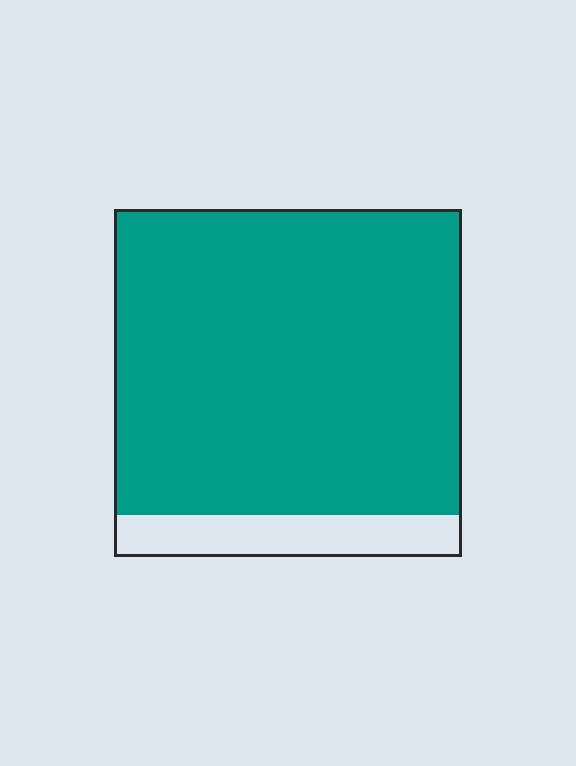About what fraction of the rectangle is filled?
About seven eighths (7/8).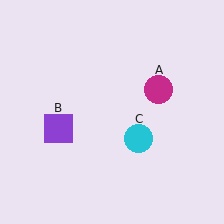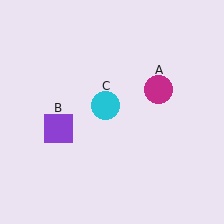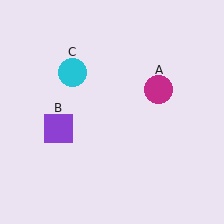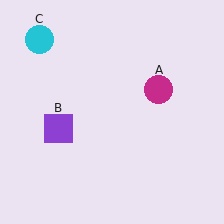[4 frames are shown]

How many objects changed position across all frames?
1 object changed position: cyan circle (object C).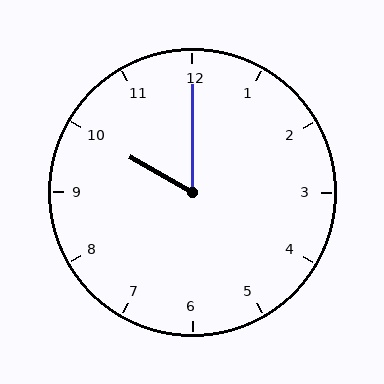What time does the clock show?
10:00.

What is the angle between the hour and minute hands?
Approximately 60 degrees.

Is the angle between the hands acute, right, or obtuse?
It is acute.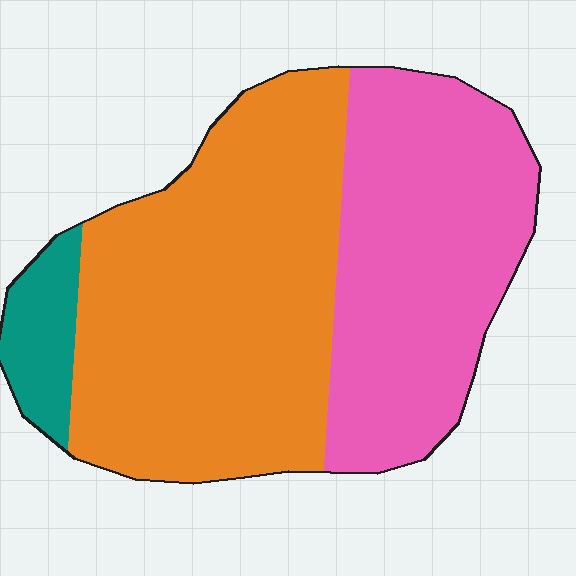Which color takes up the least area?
Teal, at roughly 10%.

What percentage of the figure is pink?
Pink covers around 40% of the figure.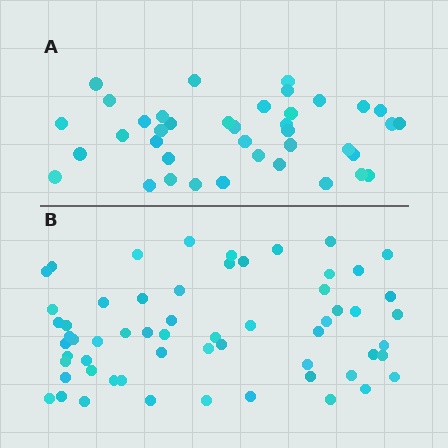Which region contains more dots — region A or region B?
Region B (the bottom region) has more dots.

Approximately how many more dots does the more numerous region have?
Region B has approximately 20 more dots than region A.